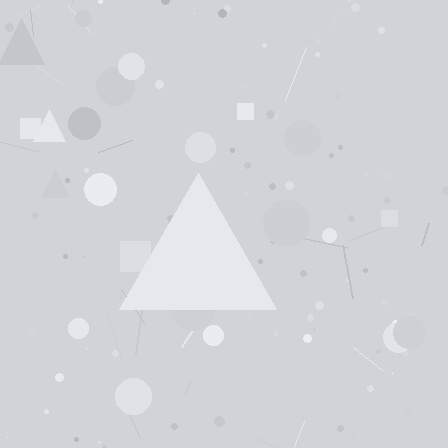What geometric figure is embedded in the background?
A triangle is embedded in the background.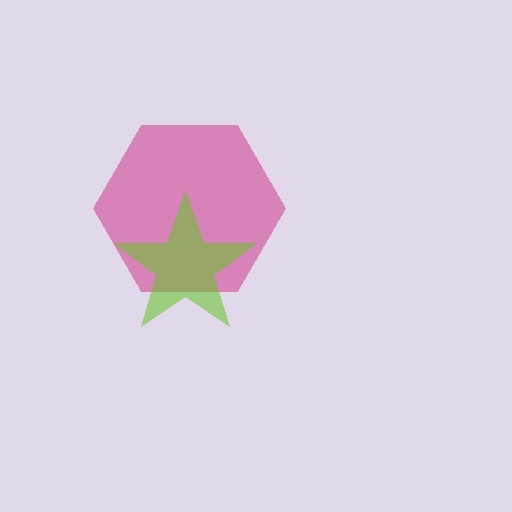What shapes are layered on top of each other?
The layered shapes are: a magenta hexagon, a lime star.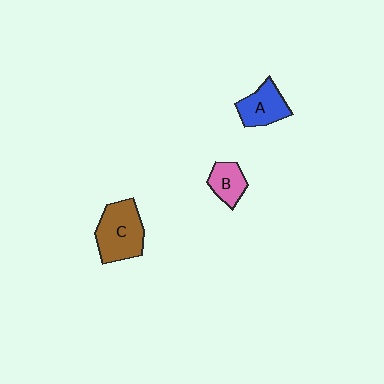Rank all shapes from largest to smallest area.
From largest to smallest: C (brown), A (blue), B (pink).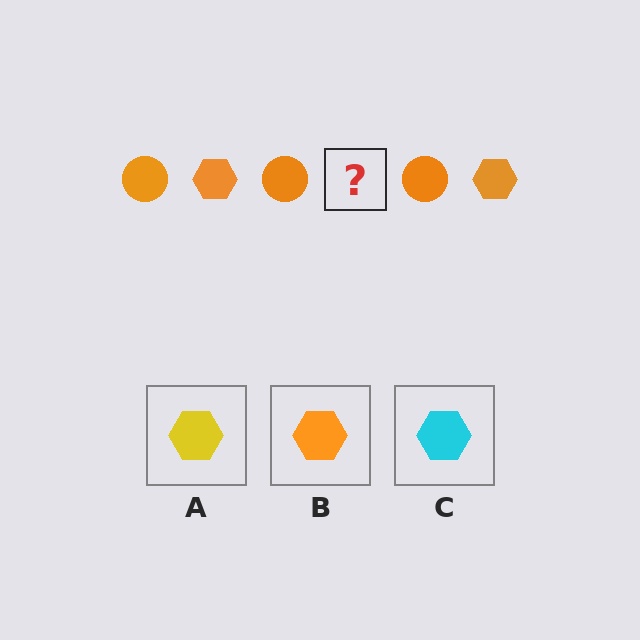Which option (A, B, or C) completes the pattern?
B.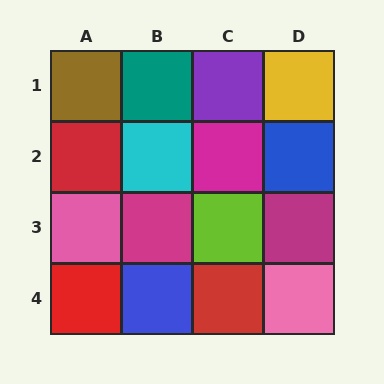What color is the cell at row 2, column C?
Magenta.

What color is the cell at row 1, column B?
Teal.